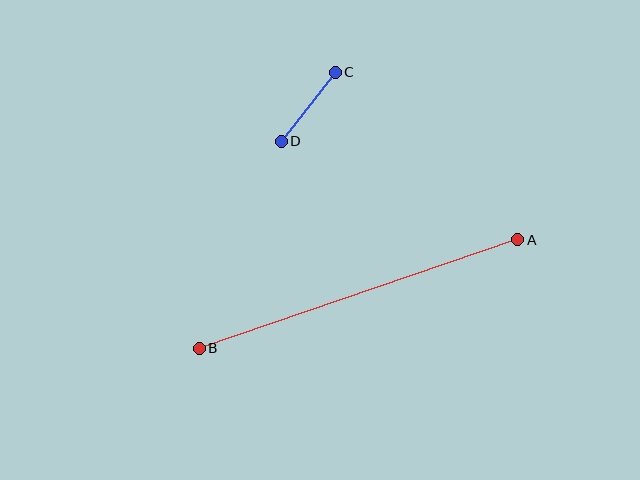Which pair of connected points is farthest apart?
Points A and B are farthest apart.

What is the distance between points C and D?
The distance is approximately 88 pixels.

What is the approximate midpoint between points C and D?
The midpoint is at approximately (308, 107) pixels.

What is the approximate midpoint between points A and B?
The midpoint is at approximately (358, 294) pixels.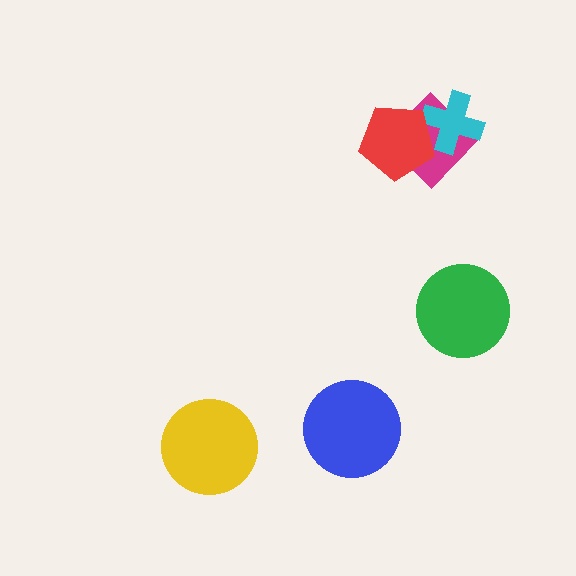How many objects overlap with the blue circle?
0 objects overlap with the blue circle.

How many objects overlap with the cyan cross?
2 objects overlap with the cyan cross.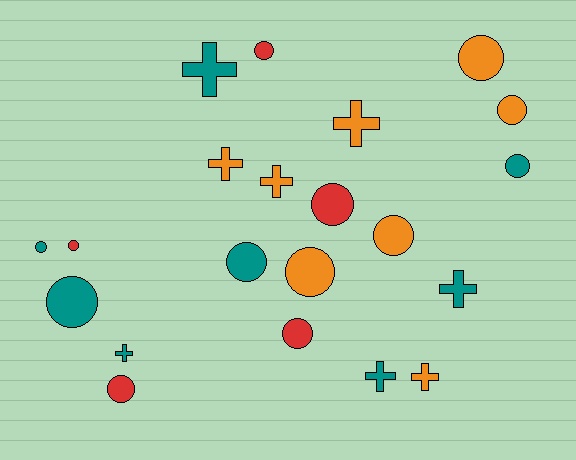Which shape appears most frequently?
Circle, with 13 objects.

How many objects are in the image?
There are 21 objects.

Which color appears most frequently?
Teal, with 8 objects.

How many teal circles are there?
There are 4 teal circles.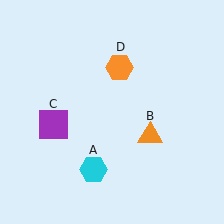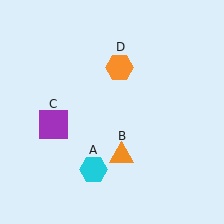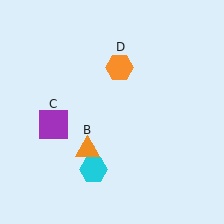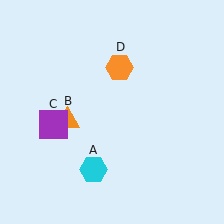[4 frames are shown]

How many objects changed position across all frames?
1 object changed position: orange triangle (object B).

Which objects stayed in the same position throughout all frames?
Cyan hexagon (object A) and purple square (object C) and orange hexagon (object D) remained stationary.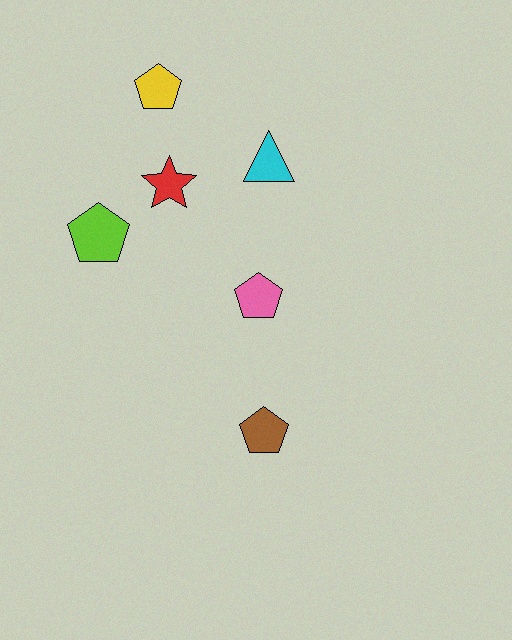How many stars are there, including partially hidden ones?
There is 1 star.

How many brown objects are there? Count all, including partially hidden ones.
There is 1 brown object.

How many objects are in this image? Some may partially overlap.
There are 6 objects.